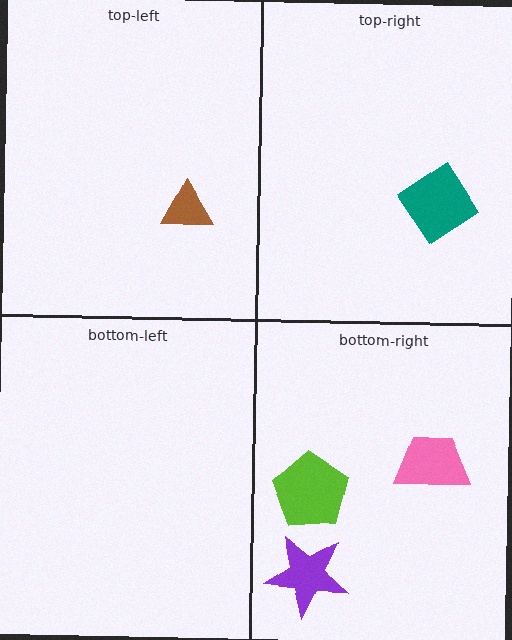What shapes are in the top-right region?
The teal diamond.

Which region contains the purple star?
The bottom-right region.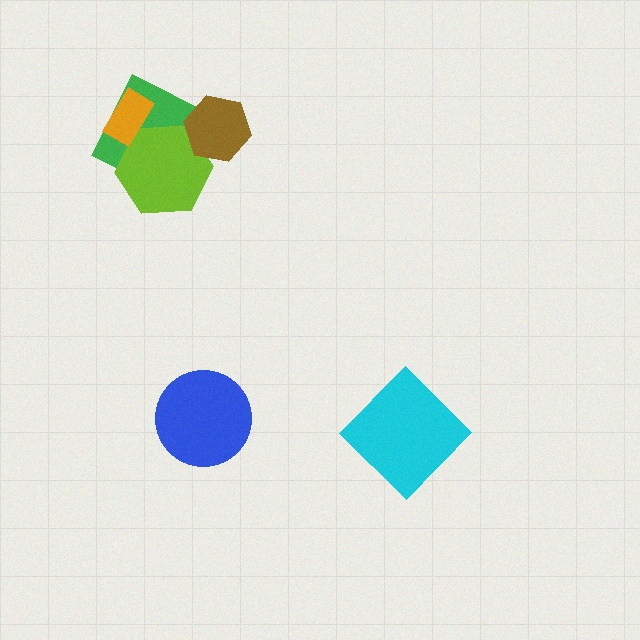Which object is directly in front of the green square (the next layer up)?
The lime hexagon is directly in front of the green square.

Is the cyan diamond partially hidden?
No, no other shape covers it.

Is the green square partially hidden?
Yes, it is partially covered by another shape.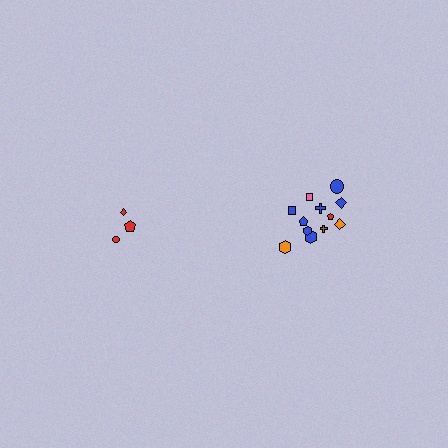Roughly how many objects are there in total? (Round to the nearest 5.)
Roughly 15 objects in total.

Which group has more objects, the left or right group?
The right group.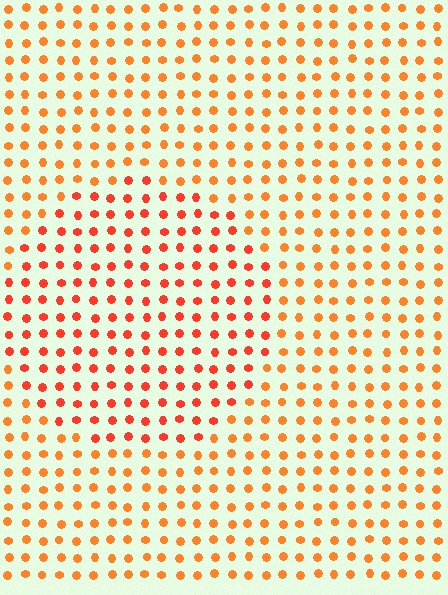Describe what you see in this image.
The image is filled with small orange elements in a uniform arrangement. A circle-shaped region is visible where the elements are tinted to a slightly different hue, forming a subtle color boundary.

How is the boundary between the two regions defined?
The boundary is defined purely by a slight shift in hue (about 21 degrees). Spacing, size, and orientation are identical on both sides.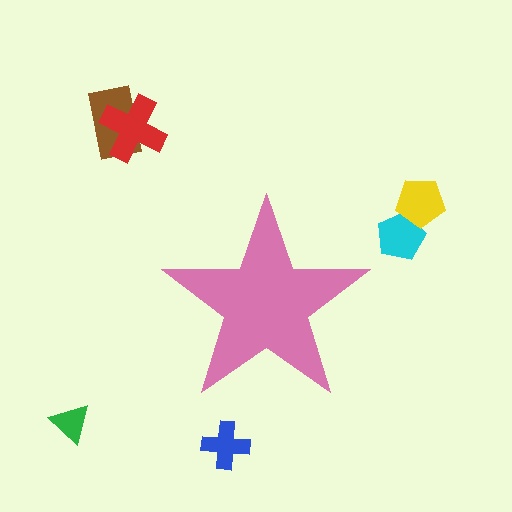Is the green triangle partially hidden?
No, the green triangle is fully visible.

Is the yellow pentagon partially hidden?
No, the yellow pentagon is fully visible.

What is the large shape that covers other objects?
A pink star.